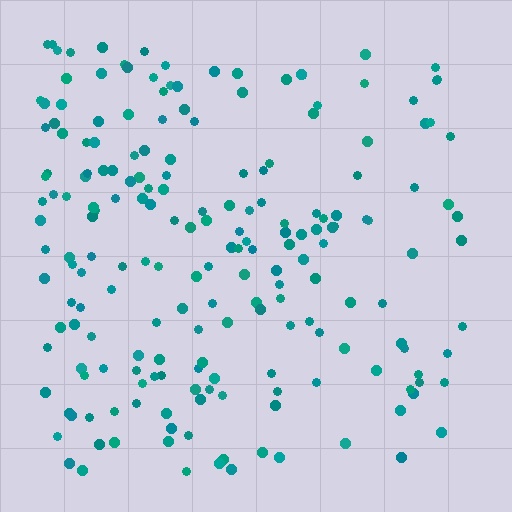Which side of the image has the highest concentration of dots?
The left.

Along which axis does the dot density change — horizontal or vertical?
Horizontal.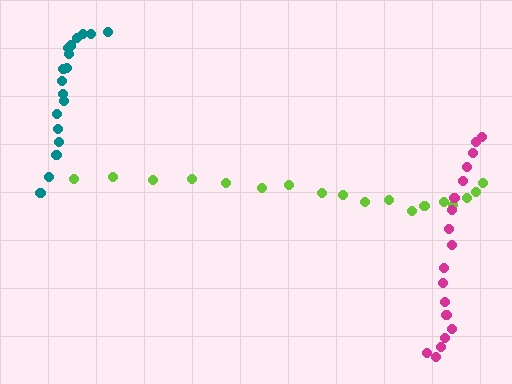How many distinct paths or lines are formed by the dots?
There are 3 distinct paths.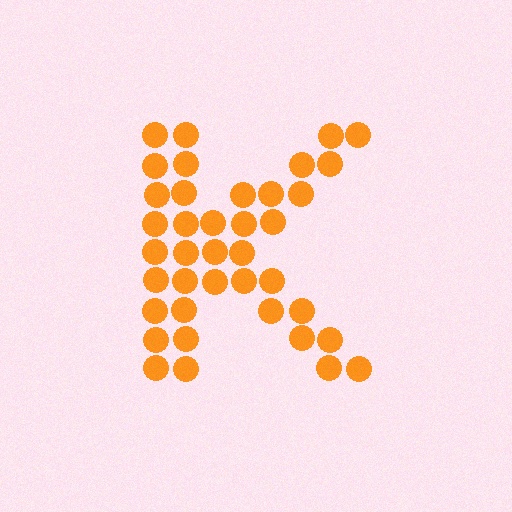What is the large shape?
The large shape is the letter K.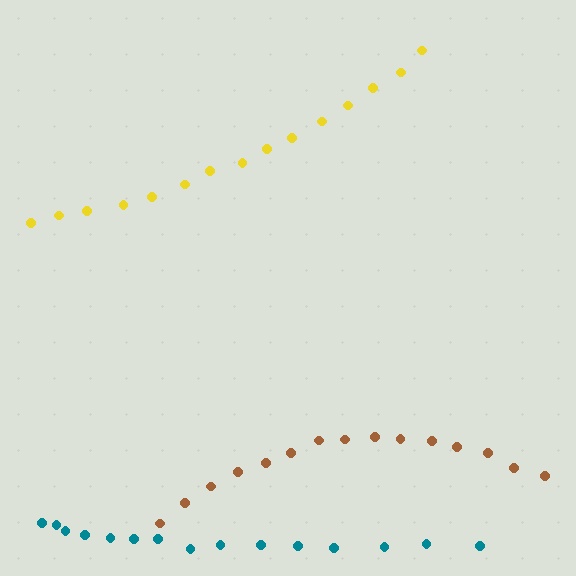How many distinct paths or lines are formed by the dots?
There are 3 distinct paths.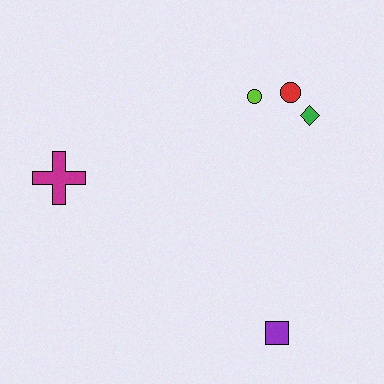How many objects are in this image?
There are 5 objects.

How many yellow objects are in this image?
There are no yellow objects.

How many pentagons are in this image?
There are no pentagons.